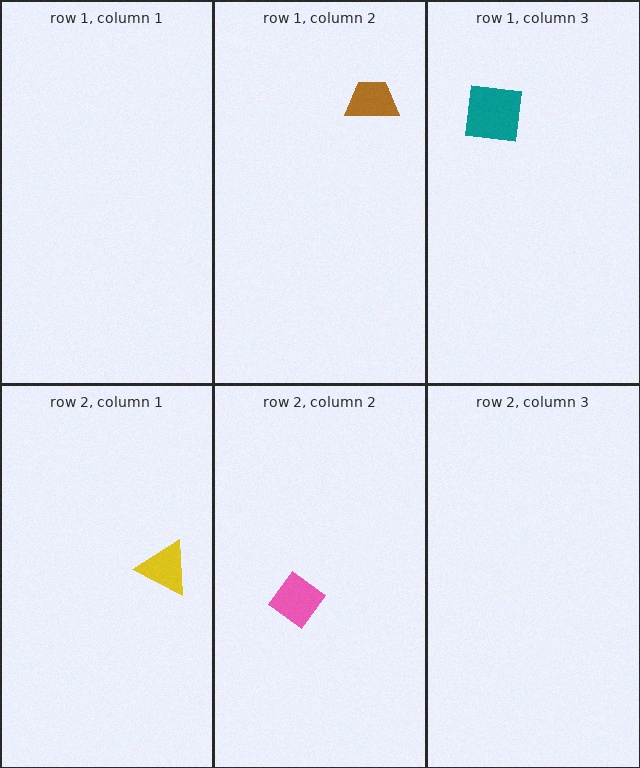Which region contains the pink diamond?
The row 2, column 2 region.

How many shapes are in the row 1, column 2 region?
1.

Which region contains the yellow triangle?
The row 2, column 1 region.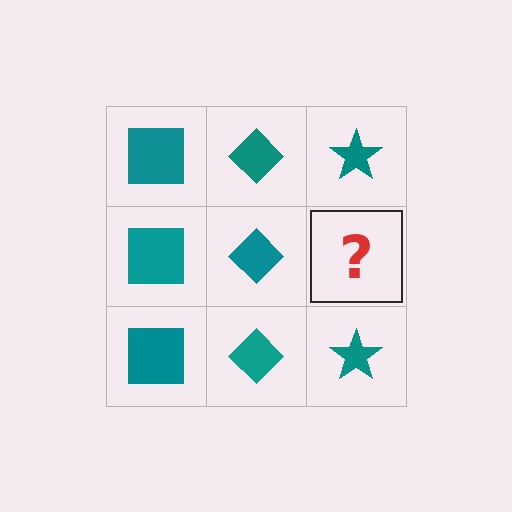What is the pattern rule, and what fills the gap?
The rule is that each column has a consistent shape. The gap should be filled with a teal star.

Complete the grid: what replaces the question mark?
The question mark should be replaced with a teal star.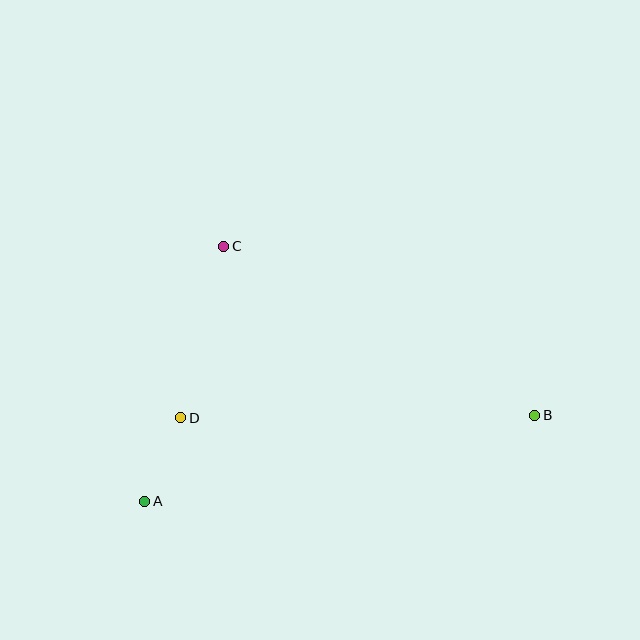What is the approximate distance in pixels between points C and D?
The distance between C and D is approximately 177 pixels.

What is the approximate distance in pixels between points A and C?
The distance between A and C is approximately 267 pixels.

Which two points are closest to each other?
Points A and D are closest to each other.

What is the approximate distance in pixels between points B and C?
The distance between B and C is approximately 354 pixels.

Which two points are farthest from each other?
Points A and B are farthest from each other.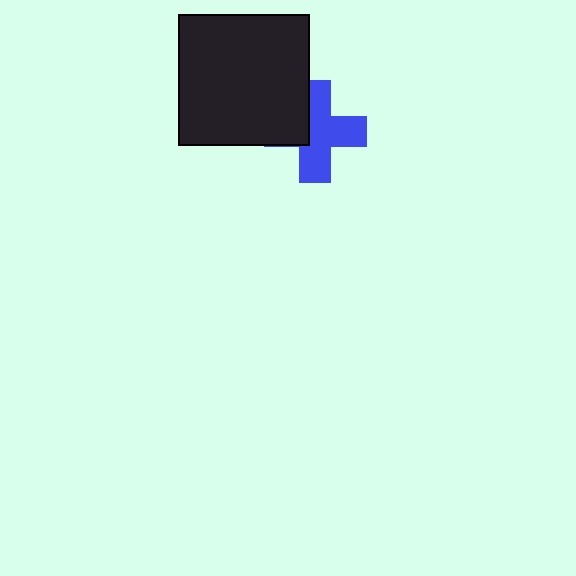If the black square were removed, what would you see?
You would see the complete blue cross.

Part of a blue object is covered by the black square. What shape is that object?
It is a cross.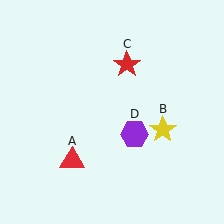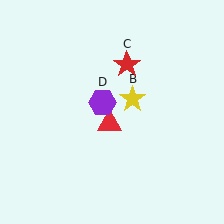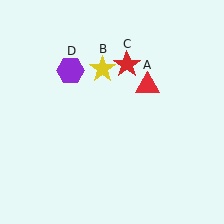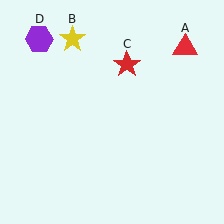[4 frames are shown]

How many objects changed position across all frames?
3 objects changed position: red triangle (object A), yellow star (object B), purple hexagon (object D).